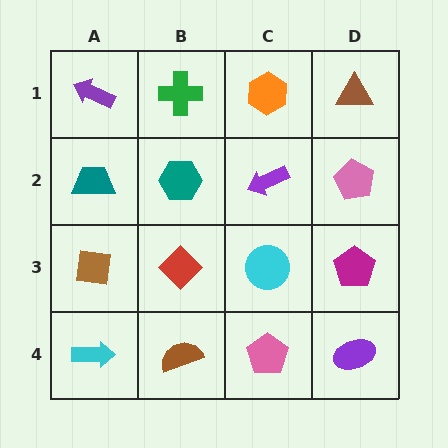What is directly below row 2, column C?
A cyan circle.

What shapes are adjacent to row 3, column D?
A pink pentagon (row 2, column D), a purple ellipse (row 4, column D), a cyan circle (row 3, column C).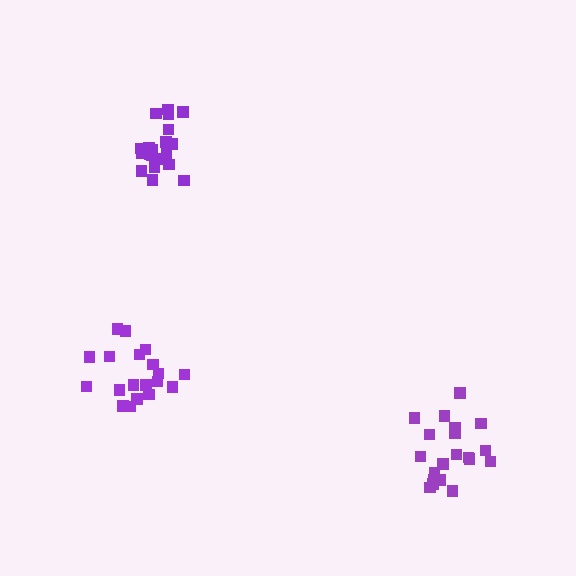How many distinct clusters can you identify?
There are 3 distinct clusters.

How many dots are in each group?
Group 1: 20 dots, Group 2: 20 dots, Group 3: 20 dots (60 total).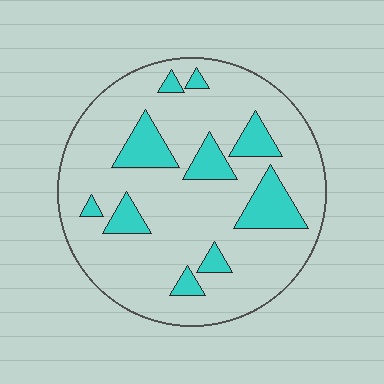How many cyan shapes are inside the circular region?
10.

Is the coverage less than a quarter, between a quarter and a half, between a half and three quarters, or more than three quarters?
Less than a quarter.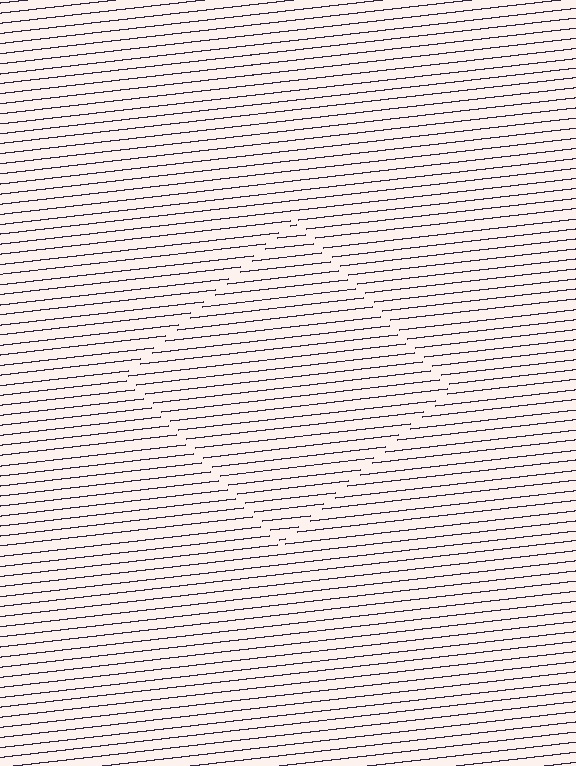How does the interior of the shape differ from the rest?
The interior of the shape contains the same grating, shifted by half a period — the contour is defined by the phase discontinuity where line-ends from the inner and outer gratings abut.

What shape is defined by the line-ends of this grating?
An illusory square. The interior of the shape contains the same grating, shifted by half a period — the contour is defined by the phase discontinuity where line-ends from the inner and outer gratings abut.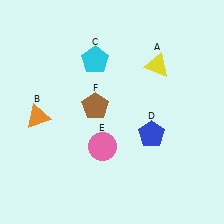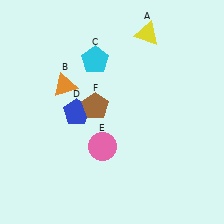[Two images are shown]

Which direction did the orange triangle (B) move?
The orange triangle (B) moved up.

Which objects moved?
The objects that moved are: the yellow triangle (A), the orange triangle (B), the blue pentagon (D).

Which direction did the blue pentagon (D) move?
The blue pentagon (D) moved left.